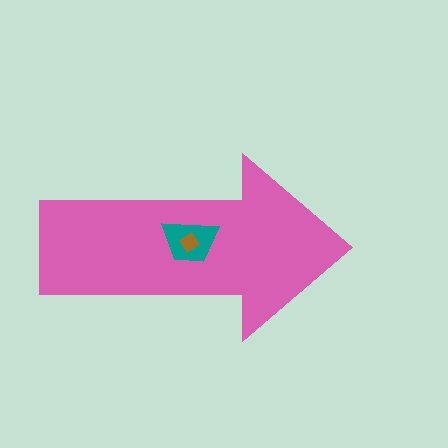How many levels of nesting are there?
3.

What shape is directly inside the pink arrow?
The teal trapezoid.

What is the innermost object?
The brown diamond.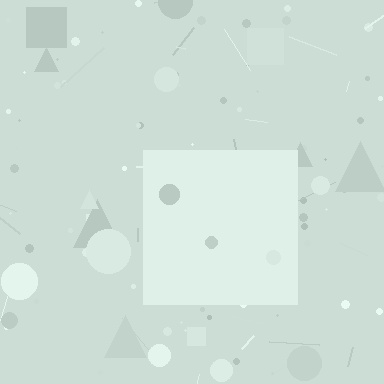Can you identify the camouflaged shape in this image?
The camouflaged shape is a square.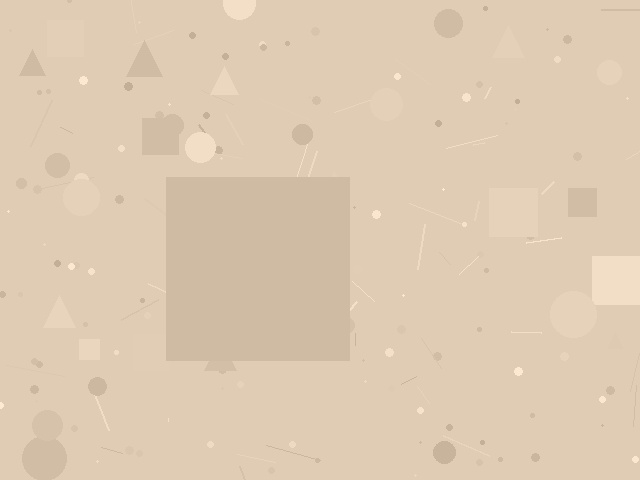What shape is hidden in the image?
A square is hidden in the image.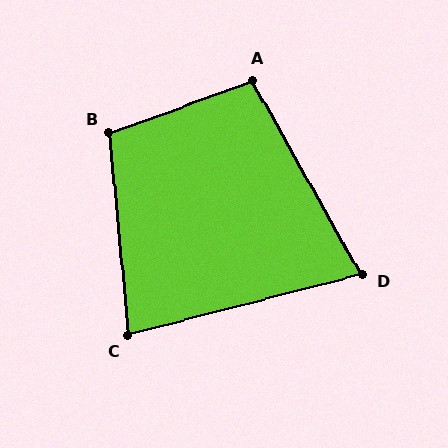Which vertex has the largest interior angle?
B, at approximately 105 degrees.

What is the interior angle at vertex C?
Approximately 81 degrees (acute).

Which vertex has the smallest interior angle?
D, at approximately 75 degrees.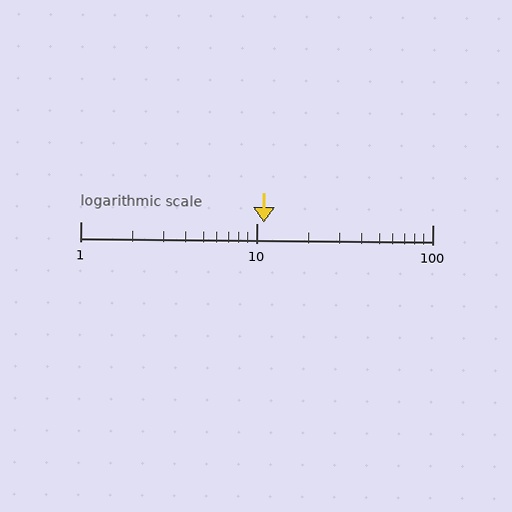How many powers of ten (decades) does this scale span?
The scale spans 2 decades, from 1 to 100.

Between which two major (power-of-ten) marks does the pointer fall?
The pointer is between 10 and 100.